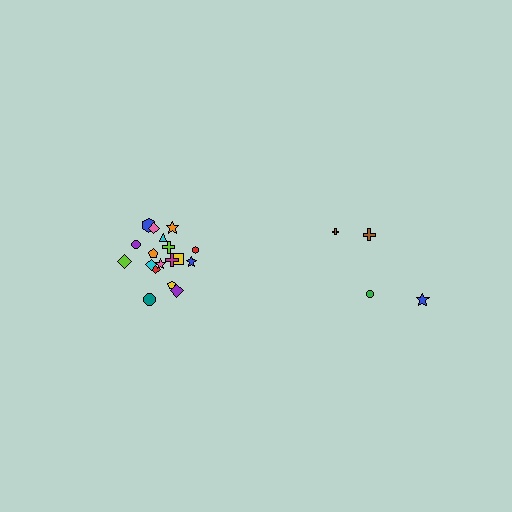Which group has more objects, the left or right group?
The left group.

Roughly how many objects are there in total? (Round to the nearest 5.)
Roughly 20 objects in total.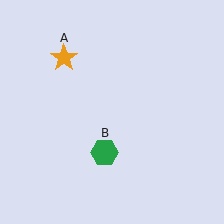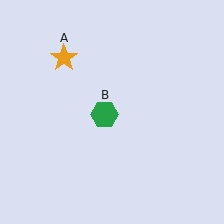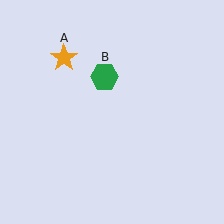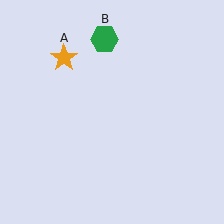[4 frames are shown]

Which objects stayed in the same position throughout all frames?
Orange star (object A) remained stationary.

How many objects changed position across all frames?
1 object changed position: green hexagon (object B).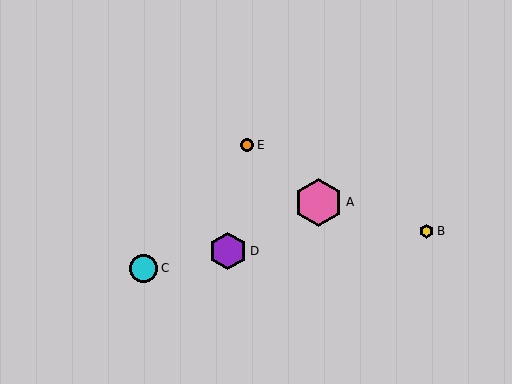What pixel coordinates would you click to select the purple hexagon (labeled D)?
Click at (228, 251) to select the purple hexagon D.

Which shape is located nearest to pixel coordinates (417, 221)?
The yellow hexagon (labeled B) at (427, 231) is nearest to that location.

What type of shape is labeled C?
Shape C is a cyan circle.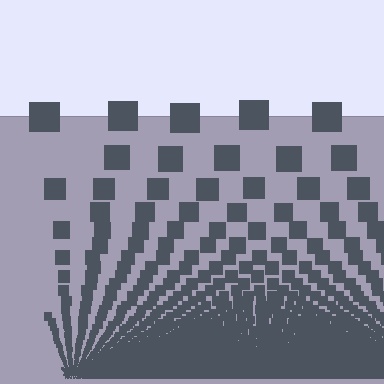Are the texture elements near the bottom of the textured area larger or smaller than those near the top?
Smaller. The gradient is inverted — elements near the bottom are smaller and denser.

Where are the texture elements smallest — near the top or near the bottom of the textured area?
Near the bottom.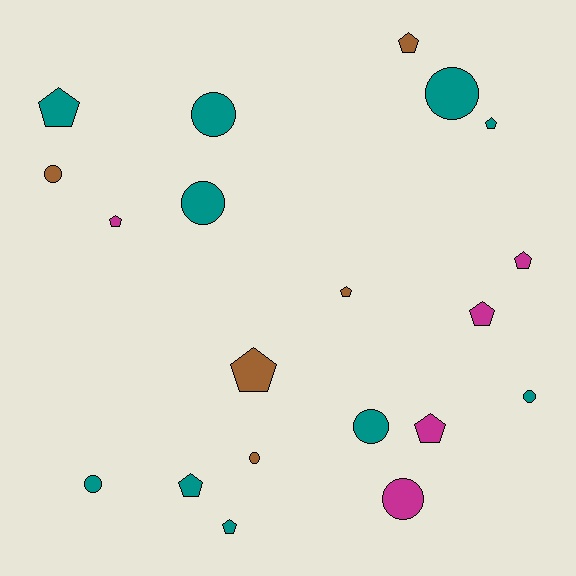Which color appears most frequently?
Teal, with 10 objects.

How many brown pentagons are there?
There are 3 brown pentagons.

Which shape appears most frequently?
Pentagon, with 11 objects.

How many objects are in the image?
There are 20 objects.